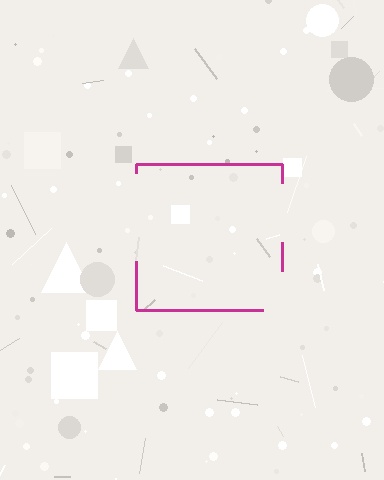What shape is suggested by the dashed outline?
The dashed outline suggests a square.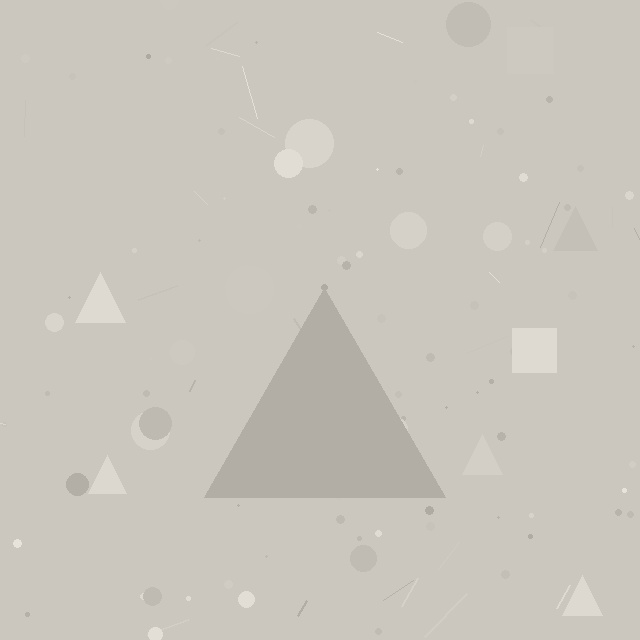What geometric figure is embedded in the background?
A triangle is embedded in the background.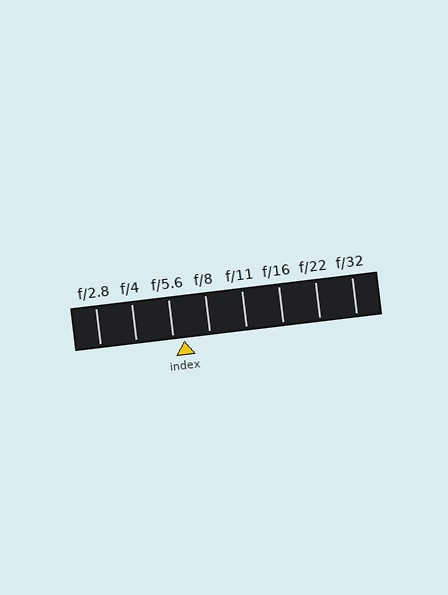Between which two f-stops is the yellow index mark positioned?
The index mark is between f/5.6 and f/8.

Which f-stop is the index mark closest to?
The index mark is closest to f/5.6.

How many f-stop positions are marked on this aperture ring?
There are 8 f-stop positions marked.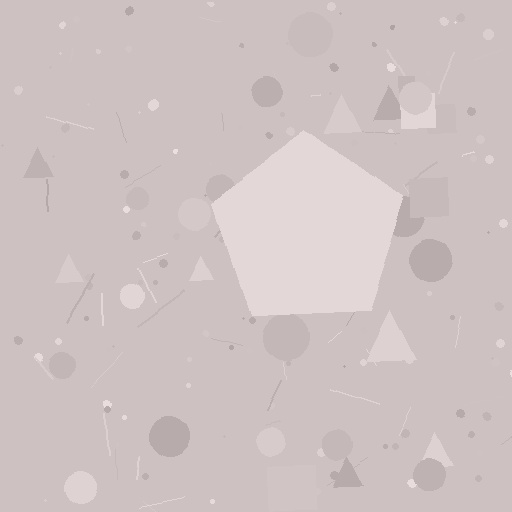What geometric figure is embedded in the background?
A pentagon is embedded in the background.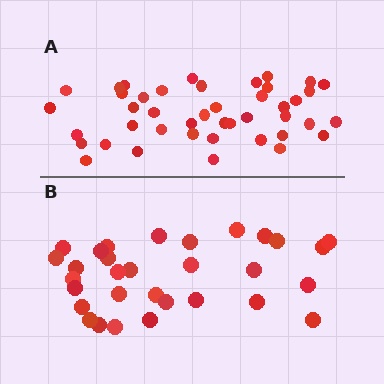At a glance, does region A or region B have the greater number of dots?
Region A (the top region) has more dots.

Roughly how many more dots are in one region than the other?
Region A has roughly 12 or so more dots than region B.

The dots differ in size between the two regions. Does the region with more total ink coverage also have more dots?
No. Region B has more total ink coverage because its dots are larger, but region A actually contains more individual dots. Total area can be misleading — the number of items is what matters here.